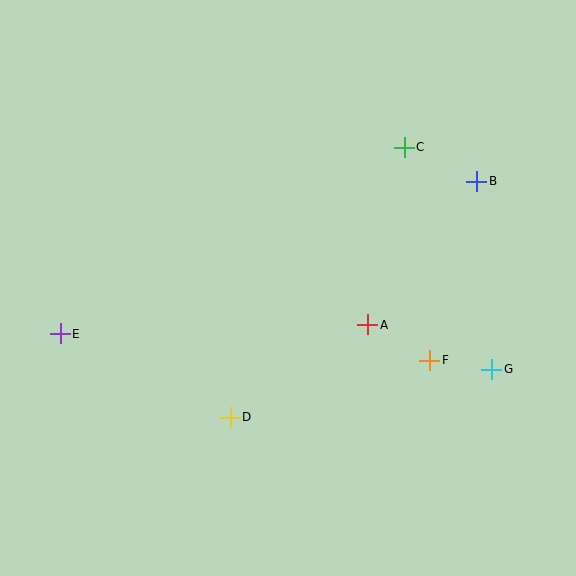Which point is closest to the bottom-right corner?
Point G is closest to the bottom-right corner.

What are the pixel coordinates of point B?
Point B is at (477, 181).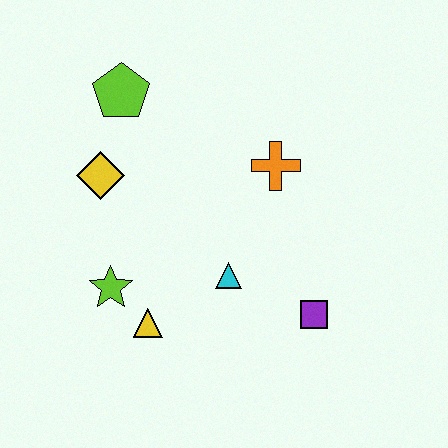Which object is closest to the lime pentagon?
The yellow diamond is closest to the lime pentagon.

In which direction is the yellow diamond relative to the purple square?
The yellow diamond is to the left of the purple square.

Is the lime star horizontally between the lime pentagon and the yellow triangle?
No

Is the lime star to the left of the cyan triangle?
Yes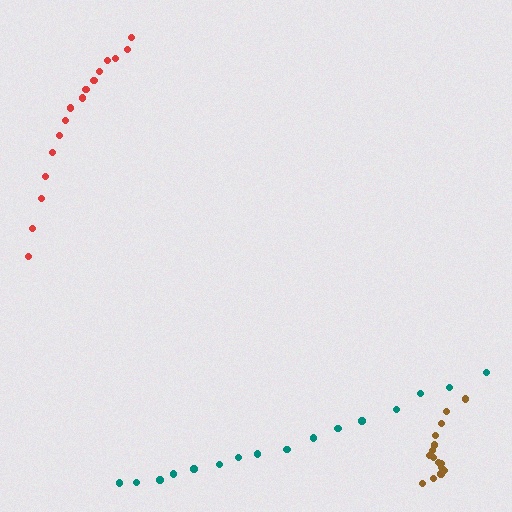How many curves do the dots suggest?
There are 3 distinct paths.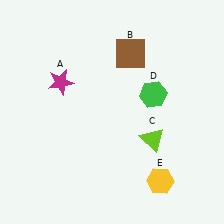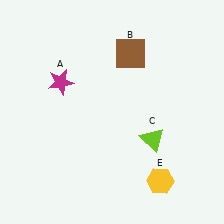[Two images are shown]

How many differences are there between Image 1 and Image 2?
There is 1 difference between the two images.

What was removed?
The green hexagon (D) was removed in Image 2.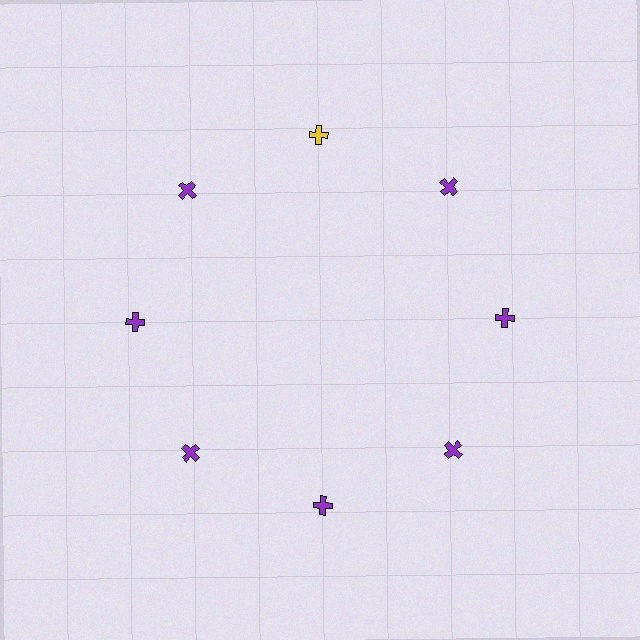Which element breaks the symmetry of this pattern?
The yellow cross at roughly the 12 o'clock position breaks the symmetry. All other shapes are purple crosses.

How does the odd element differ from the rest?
It has a different color: yellow instead of purple.